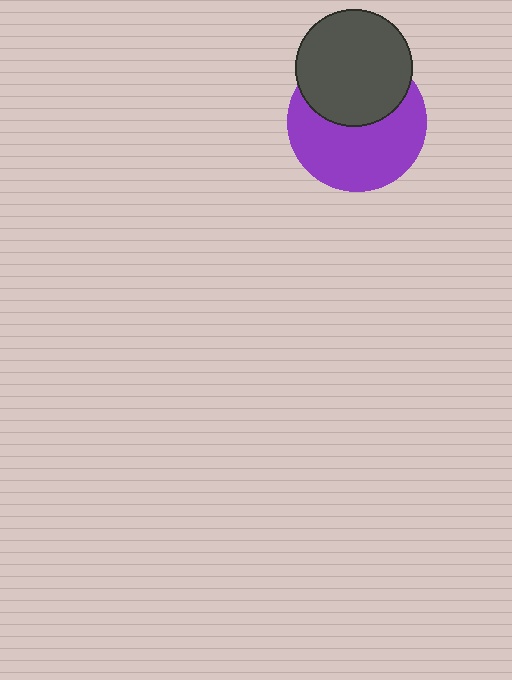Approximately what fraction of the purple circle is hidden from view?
Roughly 41% of the purple circle is hidden behind the dark gray circle.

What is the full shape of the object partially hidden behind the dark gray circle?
The partially hidden object is a purple circle.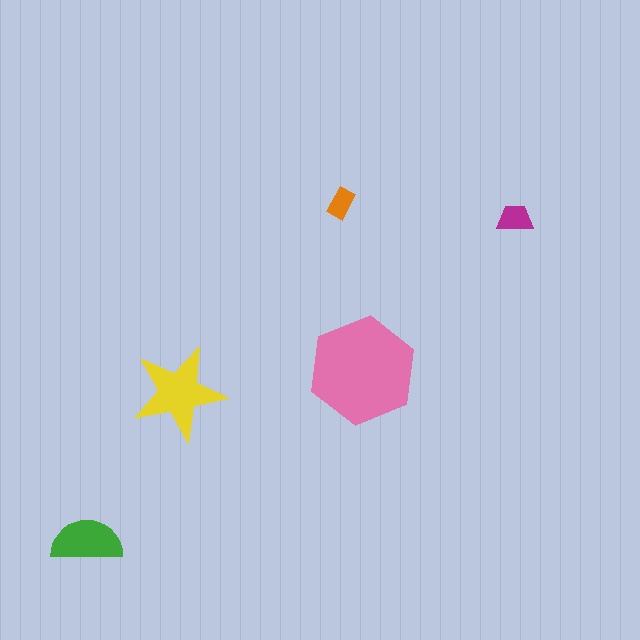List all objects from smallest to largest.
The orange rectangle, the magenta trapezoid, the green semicircle, the yellow star, the pink hexagon.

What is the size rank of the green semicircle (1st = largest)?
3rd.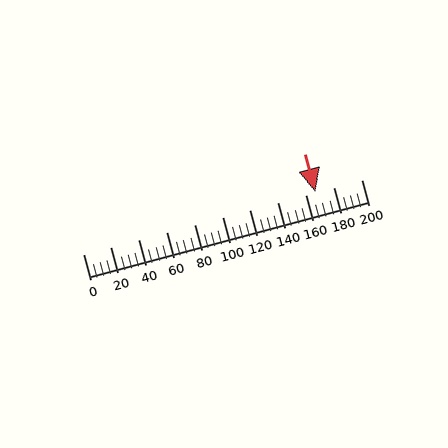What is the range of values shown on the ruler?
The ruler shows values from 0 to 200.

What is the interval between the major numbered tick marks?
The major tick marks are spaced 20 units apart.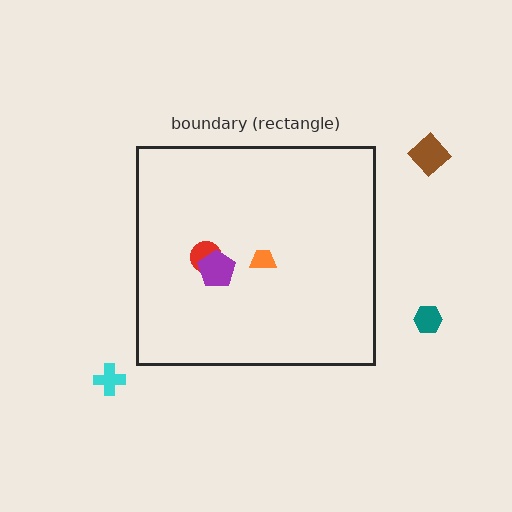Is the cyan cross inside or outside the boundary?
Outside.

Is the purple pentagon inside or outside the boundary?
Inside.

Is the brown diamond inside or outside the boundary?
Outside.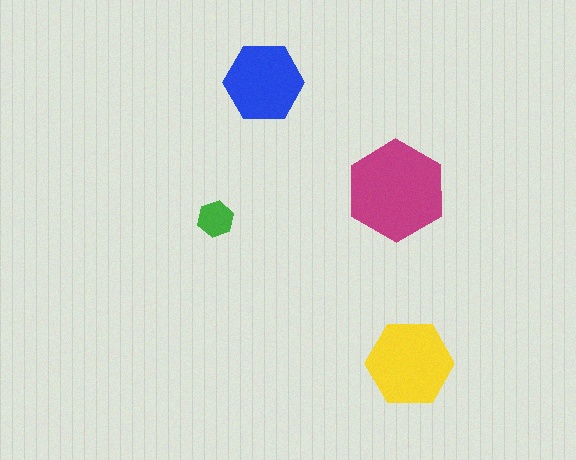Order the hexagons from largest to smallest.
the magenta one, the yellow one, the blue one, the green one.